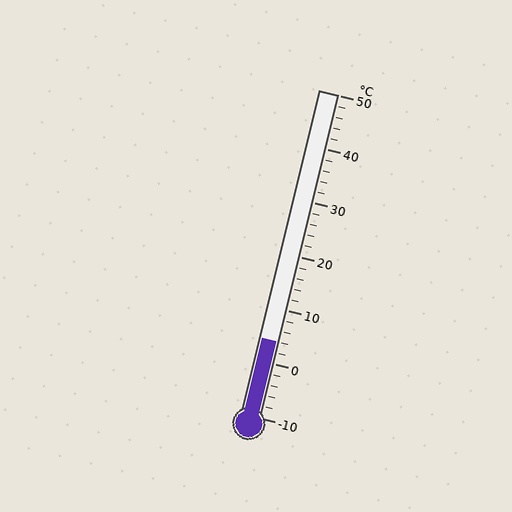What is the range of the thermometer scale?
The thermometer scale ranges from -10°C to 50°C.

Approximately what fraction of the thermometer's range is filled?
The thermometer is filled to approximately 25% of its range.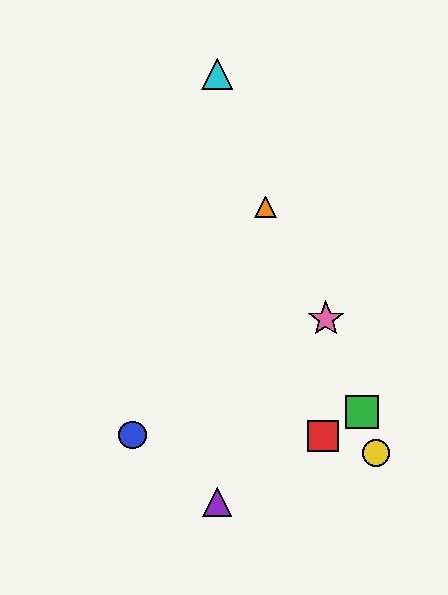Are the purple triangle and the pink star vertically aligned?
No, the purple triangle is at x≈217 and the pink star is at x≈326.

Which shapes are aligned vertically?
The purple triangle, the cyan triangle are aligned vertically.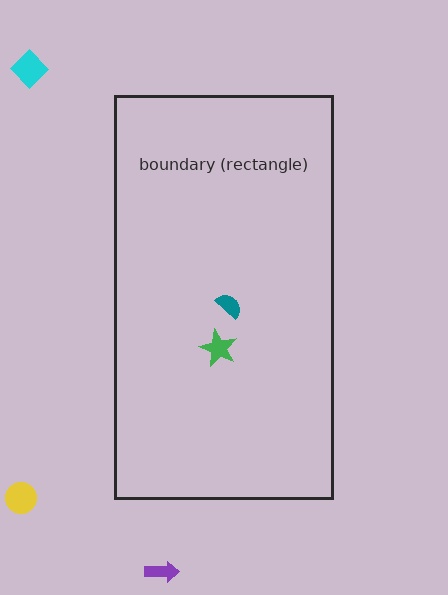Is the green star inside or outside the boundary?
Inside.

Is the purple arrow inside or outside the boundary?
Outside.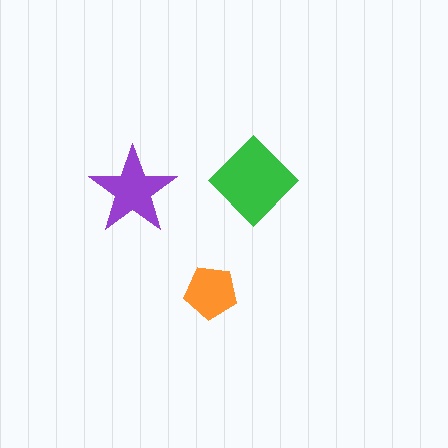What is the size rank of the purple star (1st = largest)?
2nd.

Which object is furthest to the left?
The purple star is leftmost.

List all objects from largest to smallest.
The green diamond, the purple star, the orange pentagon.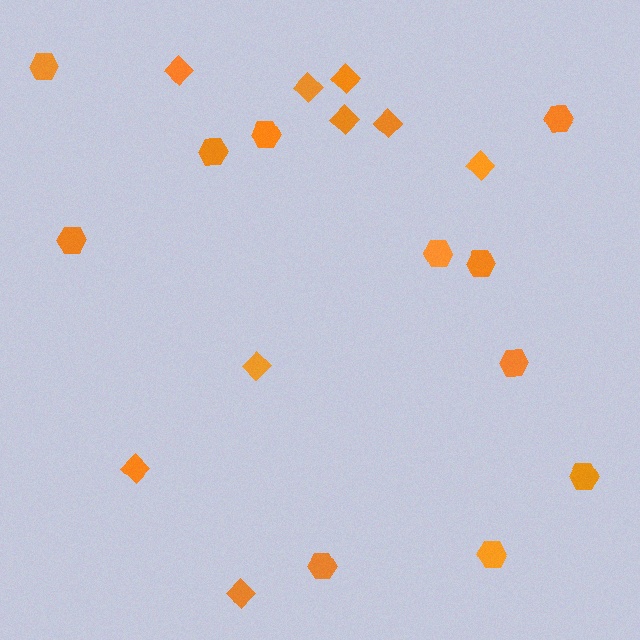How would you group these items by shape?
There are 2 groups: one group of diamonds (9) and one group of hexagons (11).